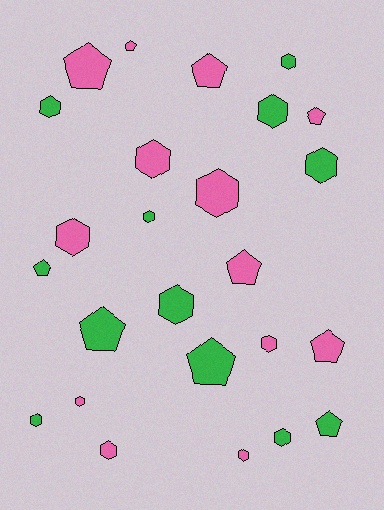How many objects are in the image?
There are 25 objects.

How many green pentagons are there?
There are 4 green pentagons.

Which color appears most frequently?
Pink, with 13 objects.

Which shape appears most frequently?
Hexagon, with 15 objects.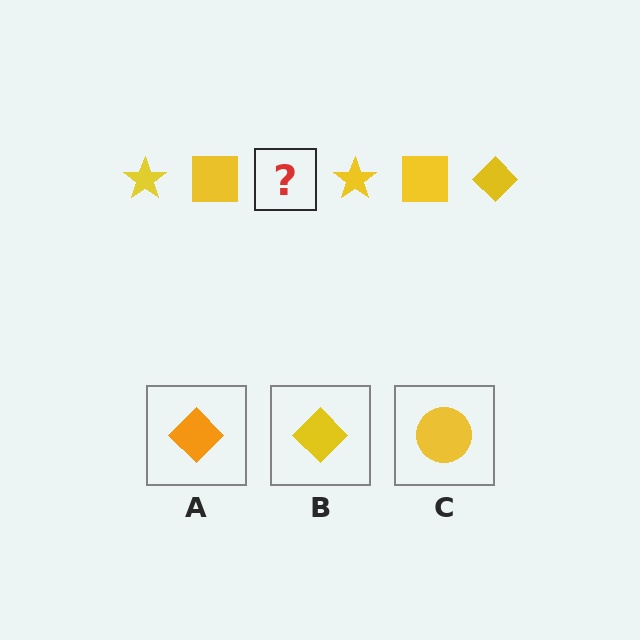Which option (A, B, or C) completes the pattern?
B.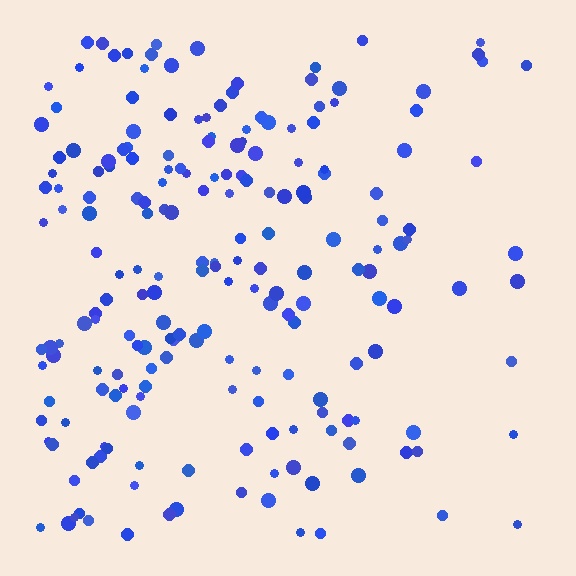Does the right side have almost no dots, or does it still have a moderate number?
Still a moderate number, just noticeably fewer than the left.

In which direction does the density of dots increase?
From right to left, with the left side densest.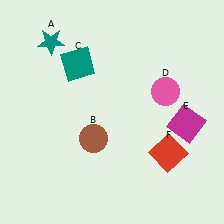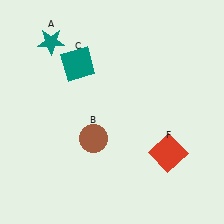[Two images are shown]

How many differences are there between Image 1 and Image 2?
There are 2 differences between the two images.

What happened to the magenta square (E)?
The magenta square (E) was removed in Image 2. It was in the bottom-right area of Image 1.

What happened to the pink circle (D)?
The pink circle (D) was removed in Image 2. It was in the top-right area of Image 1.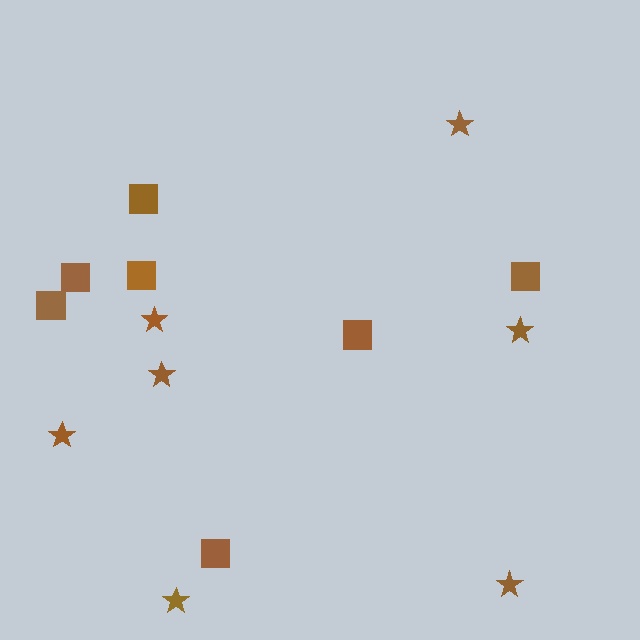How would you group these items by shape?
There are 2 groups: one group of stars (7) and one group of squares (7).